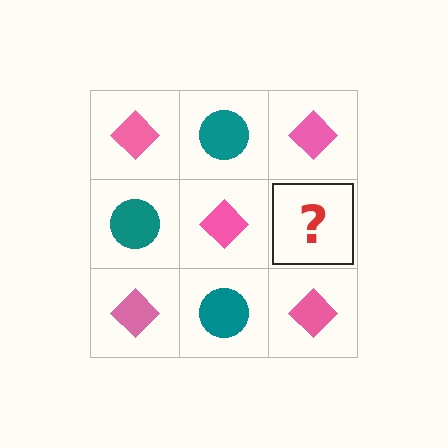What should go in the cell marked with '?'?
The missing cell should contain a teal circle.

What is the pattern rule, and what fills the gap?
The rule is that it alternates pink diamond and teal circle in a checkerboard pattern. The gap should be filled with a teal circle.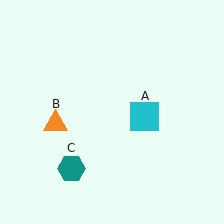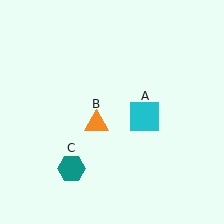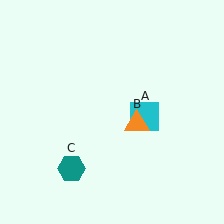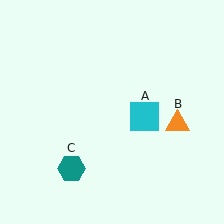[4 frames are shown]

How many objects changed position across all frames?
1 object changed position: orange triangle (object B).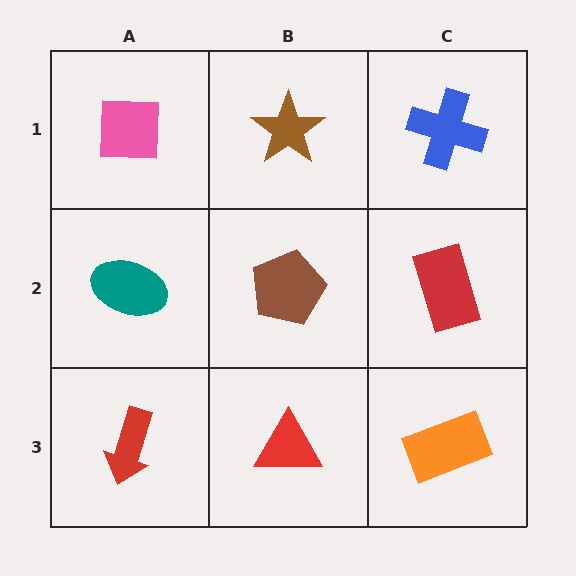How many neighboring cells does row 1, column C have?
2.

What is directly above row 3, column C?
A red rectangle.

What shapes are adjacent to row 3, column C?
A red rectangle (row 2, column C), a red triangle (row 3, column B).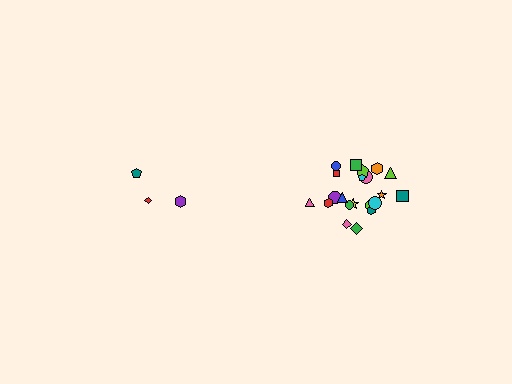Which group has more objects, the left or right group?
The right group.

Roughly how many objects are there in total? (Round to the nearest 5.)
Roughly 25 objects in total.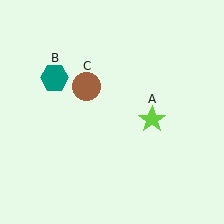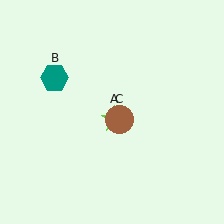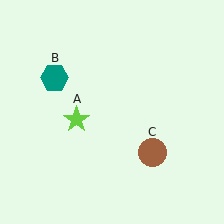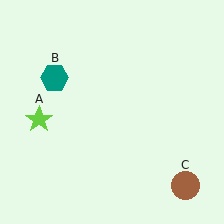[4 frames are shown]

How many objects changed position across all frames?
2 objects changed position: lime star (object A), brown circle (object C).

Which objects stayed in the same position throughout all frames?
Teal hexagon (object B) remained stationary.